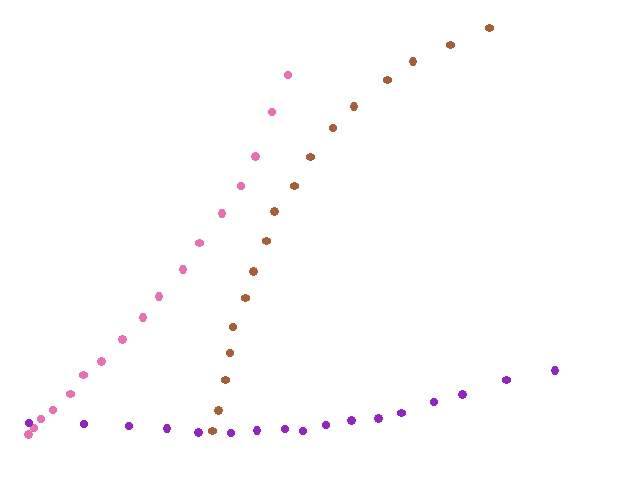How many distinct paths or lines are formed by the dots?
There are 3 distinct paths.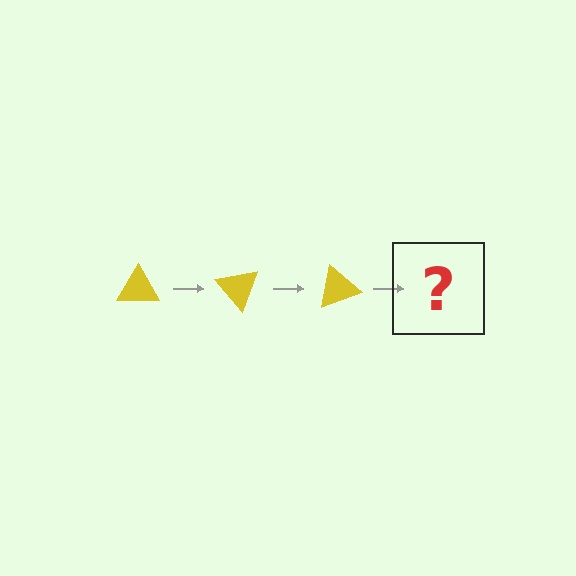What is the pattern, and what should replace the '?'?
The pattern is that the triangle rotates 50 degrees each step. The '?' should be a yellow triangle rotated 150 degrees.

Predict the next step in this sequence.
The next step is a yellow triangle rotated 150 degrees.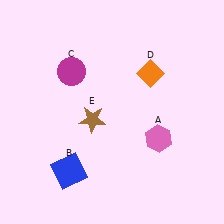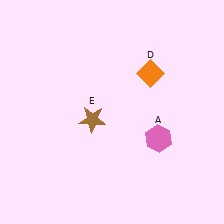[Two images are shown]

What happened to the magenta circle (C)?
The magenta circle (C) was removed in Image 2. It was in the top-left area of Image 1.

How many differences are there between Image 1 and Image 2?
There are 2 differences between the two images.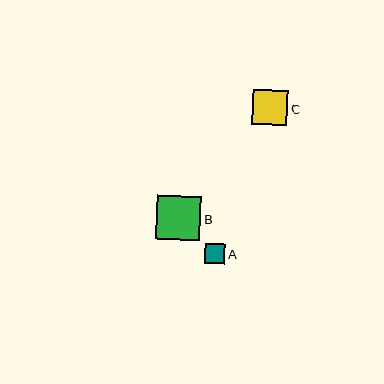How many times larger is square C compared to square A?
Square C is approximately 1.8 times the size of square A.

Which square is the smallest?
Square A is the smallest with a size of approximately 20 pixels.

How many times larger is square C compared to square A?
Square C is approximately 1.8 times the size of square A.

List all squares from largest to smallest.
From largest to smallest: B, C, A.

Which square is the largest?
Square B is the largest with a size of approximately 44 pixels.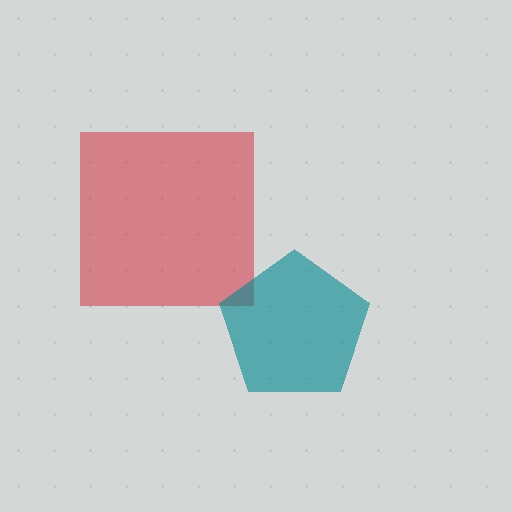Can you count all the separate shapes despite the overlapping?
Yes, there are 2 separate shapes.